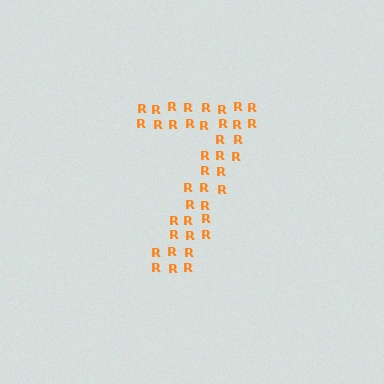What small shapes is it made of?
It is made of small letter R's.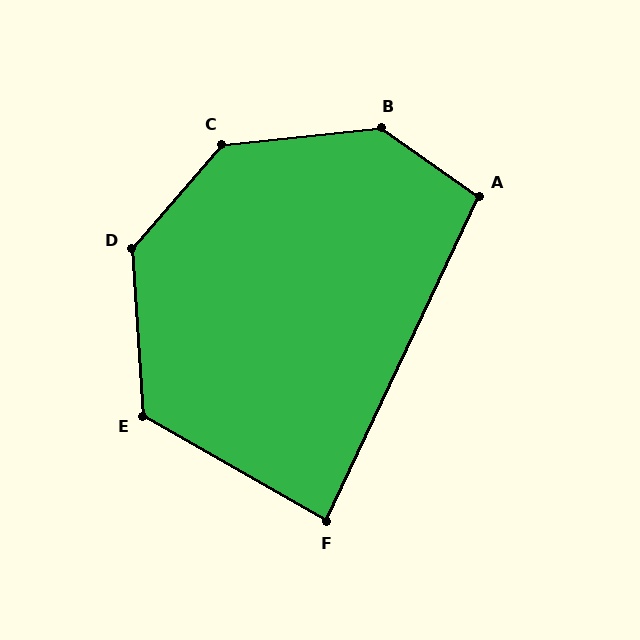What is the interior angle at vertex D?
Approximately 135 degrees (obtuse).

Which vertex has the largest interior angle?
B, at approximately 139 degrees.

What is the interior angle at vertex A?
Approximately 100 degrees (obtuse).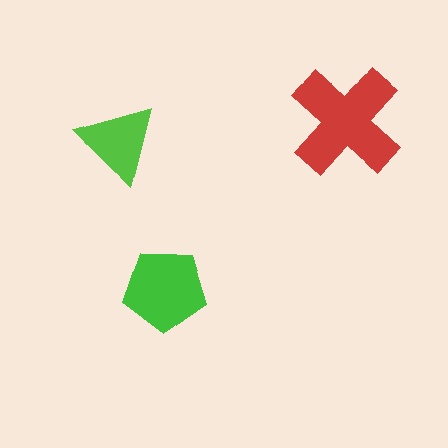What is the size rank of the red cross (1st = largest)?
1st.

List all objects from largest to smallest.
The red cross, the green pentagon, the lime triangle.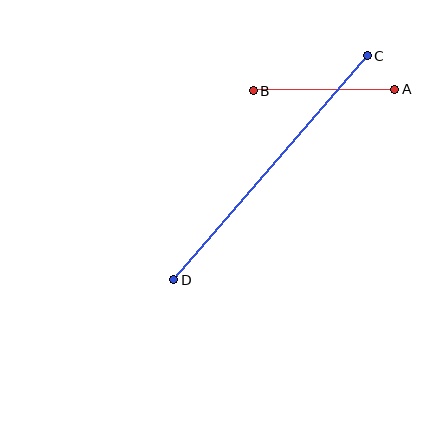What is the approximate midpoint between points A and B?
The midpoint is at approximately (324, 90) pixels.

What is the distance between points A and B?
The distance is approximately 142 pixels.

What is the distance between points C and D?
The distance is approximately 296 pixels.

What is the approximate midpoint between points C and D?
The midpoint is at approximately (270, 168) pixels.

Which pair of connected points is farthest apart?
Points C and D are farthest apart.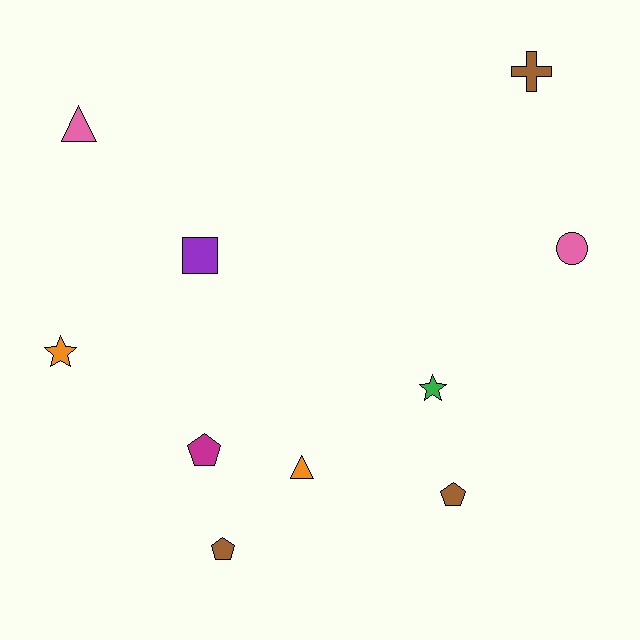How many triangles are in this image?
There are 2 triangles.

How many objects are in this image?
There are 10 objects.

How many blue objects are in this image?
There are no blue objects.